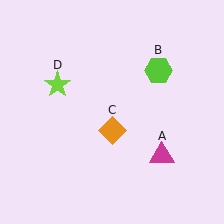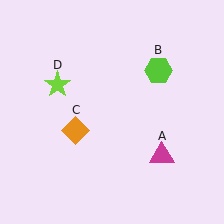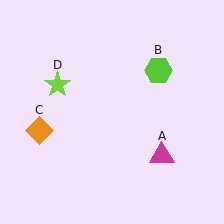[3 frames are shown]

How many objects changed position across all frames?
1 object changed position: orange diamond (object C).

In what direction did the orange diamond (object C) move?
The orange diamond (object C) moved left.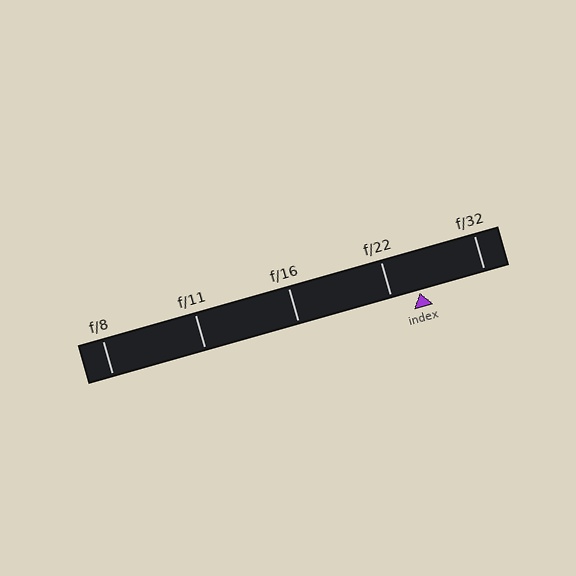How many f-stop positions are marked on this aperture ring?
There are 5 f-stop positions marked.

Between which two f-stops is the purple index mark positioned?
The index mark is between f/22 and f/32.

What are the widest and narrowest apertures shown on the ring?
The widest aperture shown is f/8 and the narrowest is f/32.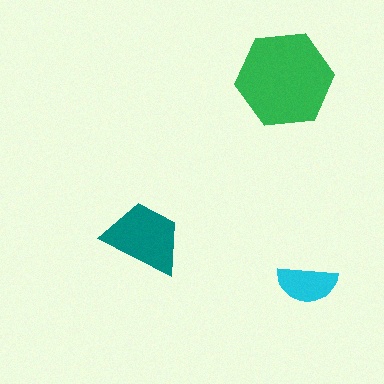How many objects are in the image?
There are 3 objects in the image.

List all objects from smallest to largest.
The cyan semicircle, the teal trapezoid, the green hexagon.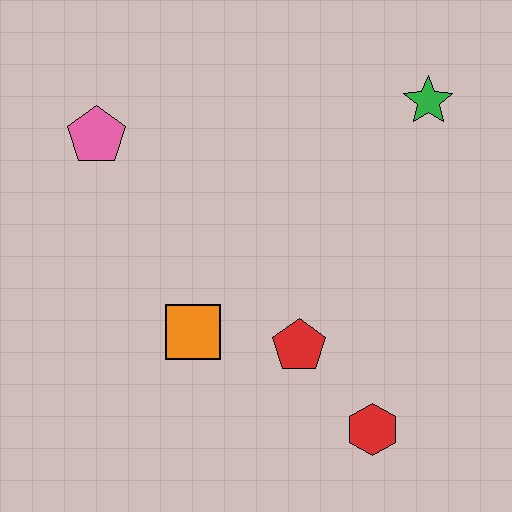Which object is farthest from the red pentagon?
The pink pentagon is farthest from the red pentagon.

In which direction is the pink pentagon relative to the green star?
The pink pentagon is to the left of the green star.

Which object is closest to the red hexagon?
The red pentagon is closest to the red hexagon.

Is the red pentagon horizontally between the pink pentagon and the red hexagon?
Yes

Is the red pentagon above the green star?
No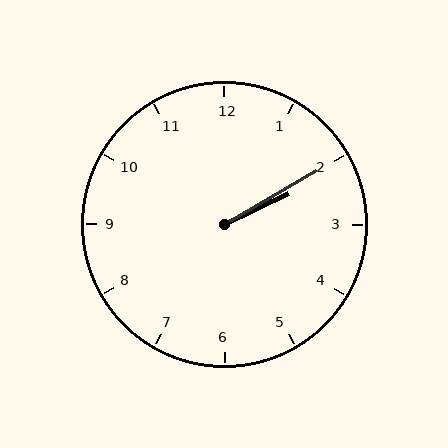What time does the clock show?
2:10.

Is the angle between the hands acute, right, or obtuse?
It is acute.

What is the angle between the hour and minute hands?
Approximately 5 degrees.